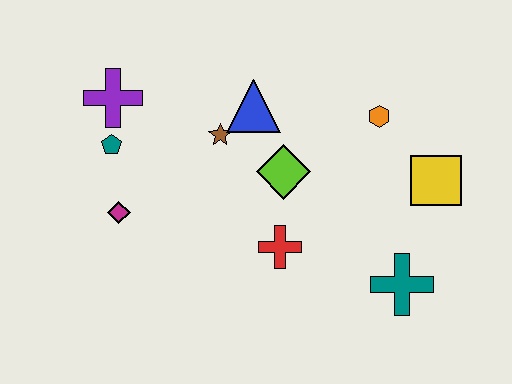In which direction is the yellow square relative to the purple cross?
The yellow square is to the right of the purple cross.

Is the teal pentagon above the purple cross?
No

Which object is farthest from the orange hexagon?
The magenta diamond is farthest from the orange hexagon.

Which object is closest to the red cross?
The lime diamond is closest to the red cross.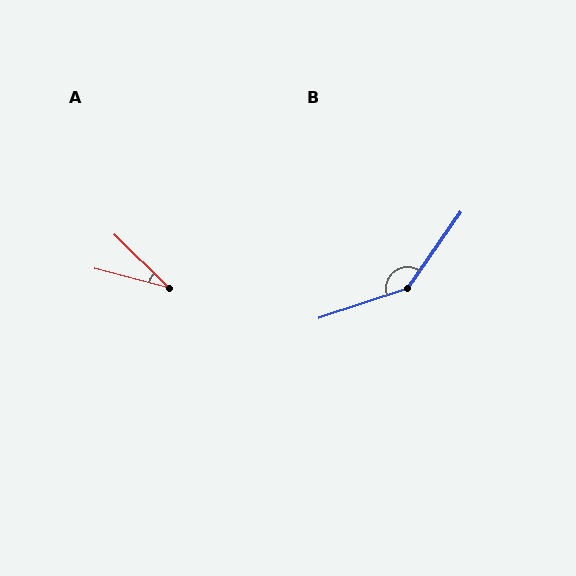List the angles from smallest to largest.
A (30°), B (143°).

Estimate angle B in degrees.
Approximately 143 degrees.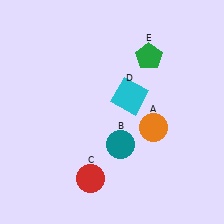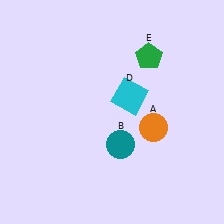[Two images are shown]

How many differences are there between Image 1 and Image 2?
There is 1 difference between the two images.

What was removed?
The red circle (C) was removed in Image 2.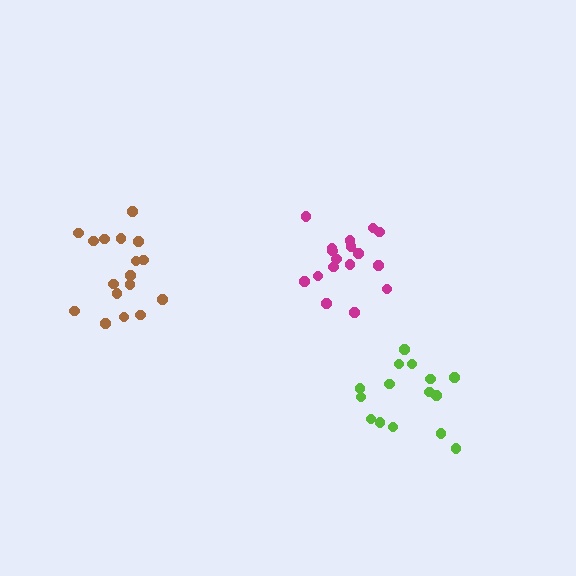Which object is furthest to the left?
The brown cluster is leftmost.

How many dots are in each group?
Group 1: 17 dots, Group 2: 17 dots, Group 3: 15 dots (49 total).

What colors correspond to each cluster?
The clusters are colored: brown, magenta, lime.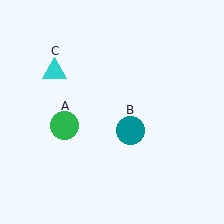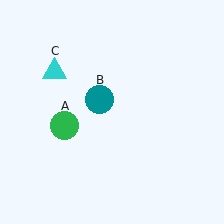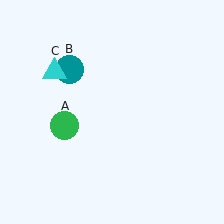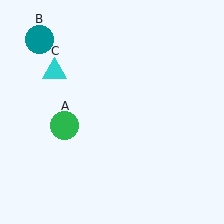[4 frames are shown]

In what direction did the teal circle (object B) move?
The teal circle (object B) moved up and to the left.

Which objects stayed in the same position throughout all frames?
Green circle (object A) and cyan triangle (object C) remained stationary.